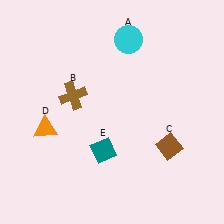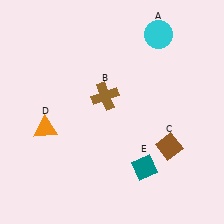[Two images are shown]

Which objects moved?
The objects that moved are: the cyan circle (A), the brown cross (B), the teal diamond (E).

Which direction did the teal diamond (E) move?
The teal diamond (E) moved right.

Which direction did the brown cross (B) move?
The brown cross (B) moved right.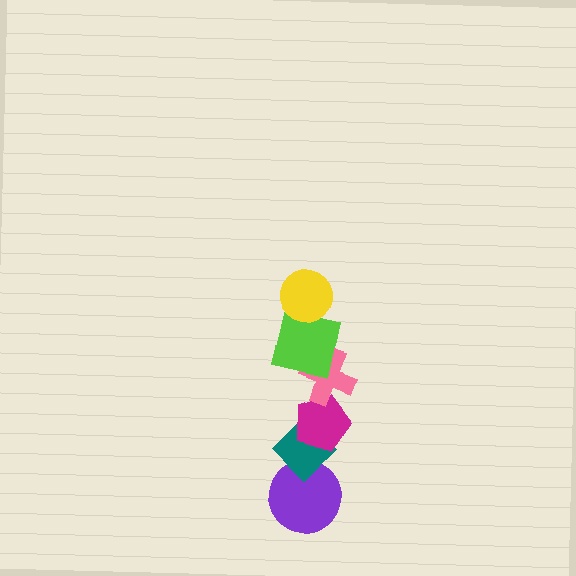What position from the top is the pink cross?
The pink cross is 3rd from the top.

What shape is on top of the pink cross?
The lime square is on top of the pink cross.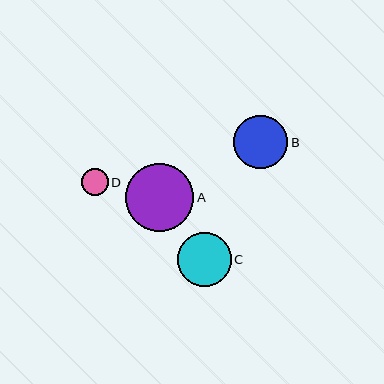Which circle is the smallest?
Circle D is the smallest with a size of approximately 27 pixels.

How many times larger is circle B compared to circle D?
Circle B is approximately 2.0 times the size of circle D.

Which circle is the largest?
Circle A is the largest with a size of approximately 68 pixels.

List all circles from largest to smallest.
From largest to smallest: A, C, B, D.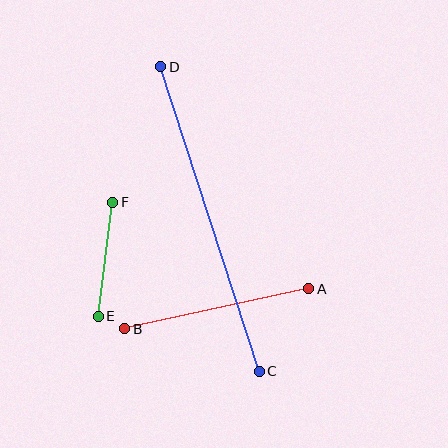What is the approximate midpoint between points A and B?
The midpoint is at approximately (217, 309) pixels.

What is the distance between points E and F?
The distance is approximately 114 pixels.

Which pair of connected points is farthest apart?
Points C and D are farthest apart.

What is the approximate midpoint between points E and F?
The midpoint is at approximately (106, 259) pixels.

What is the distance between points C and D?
The distance is approximately 320 pixels.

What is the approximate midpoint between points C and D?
The midpoint is at approximately (210, 219) pixels.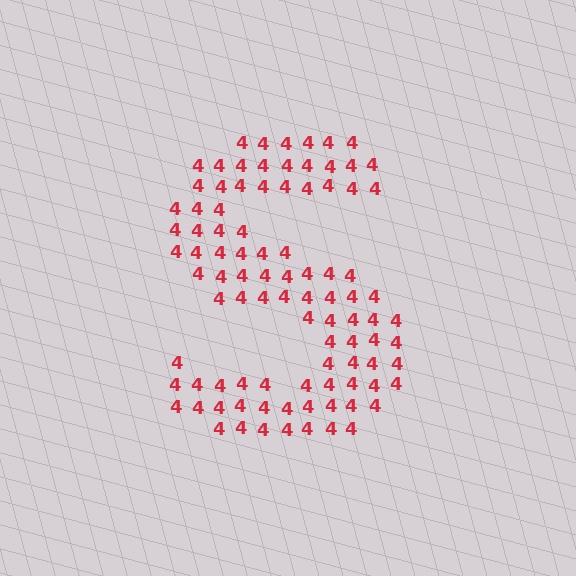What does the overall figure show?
The overall figure shows the letter S.